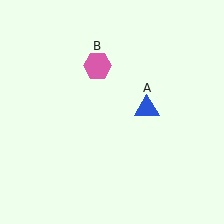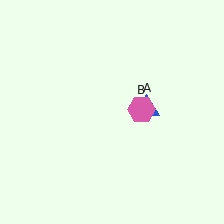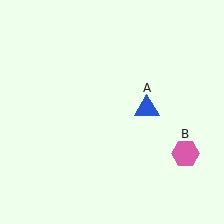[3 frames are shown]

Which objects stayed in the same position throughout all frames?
Blue triangle (object A) remained stationary.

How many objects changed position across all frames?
1 object changed position: pink hexagon (object B).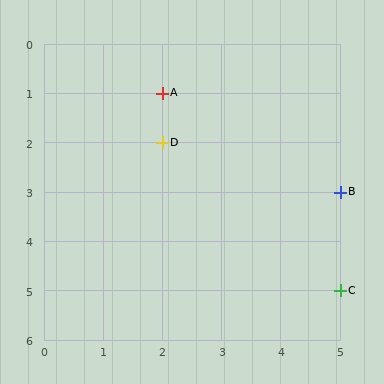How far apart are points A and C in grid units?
Points A and C are 3 columns and 4 rows apart (about 5.0 grid units diagonally).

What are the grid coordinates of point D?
Point D is at grid coordinates (2, 2).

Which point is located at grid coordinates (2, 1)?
Point A is at (2, 1).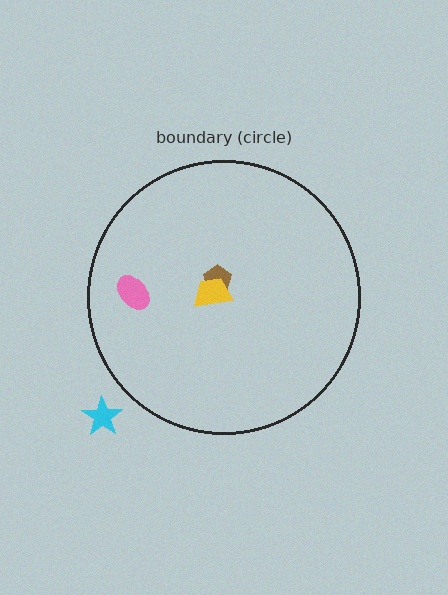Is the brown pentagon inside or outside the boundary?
Inside.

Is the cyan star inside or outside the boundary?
Outside.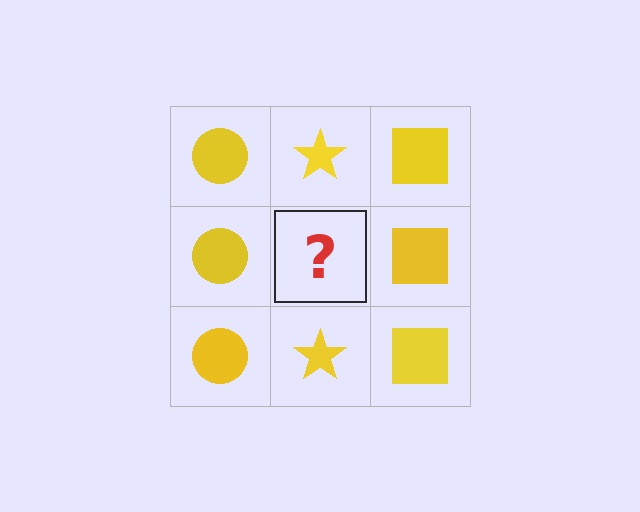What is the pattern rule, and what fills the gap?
The rule is that each column has a consistent shape. The gap should be filled with a yellow star.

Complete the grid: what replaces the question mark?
The question mark should be replaced with a yellow star.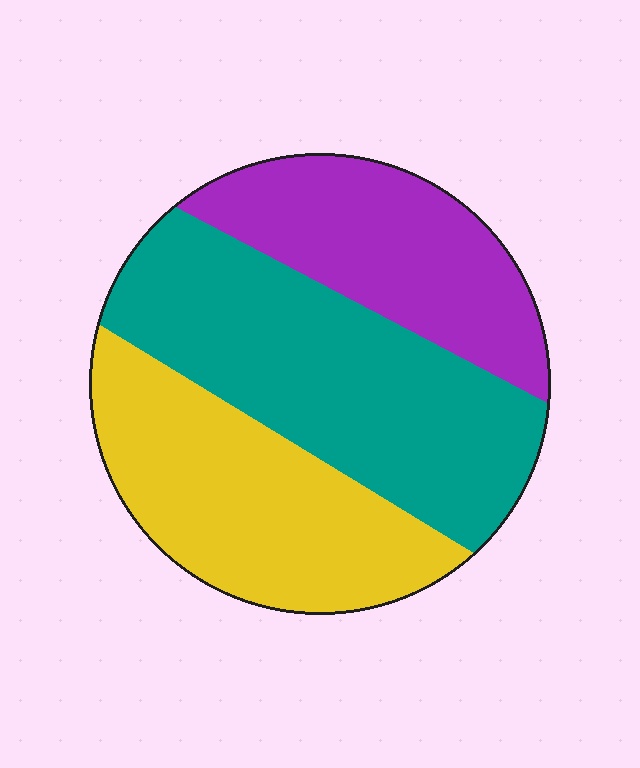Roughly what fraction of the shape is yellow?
Yellow covers roughly 35% of the shape.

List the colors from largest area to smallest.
From largest to smallest: teal, yellow, purple.